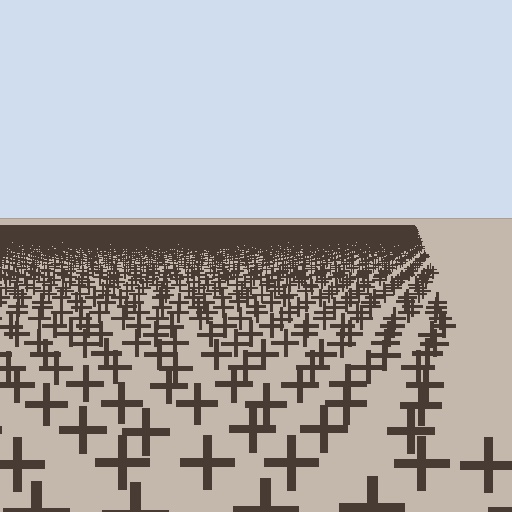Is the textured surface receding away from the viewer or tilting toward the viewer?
The surface is receding away from the viewer. Texture elements get smaller and denser toward the top.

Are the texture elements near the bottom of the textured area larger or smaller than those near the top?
Larger. Near the bottom, elements are closer to the viewer and appear at a bigger on-screen size.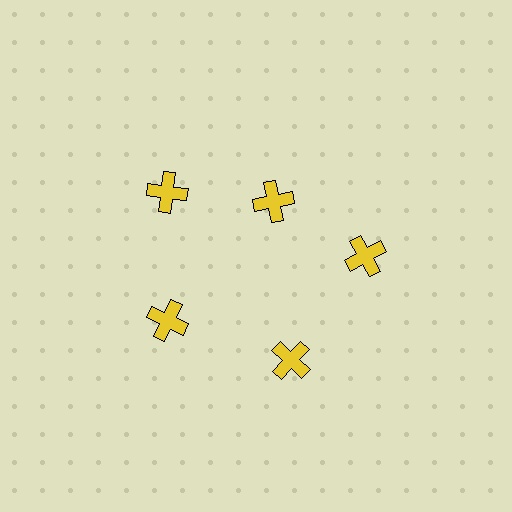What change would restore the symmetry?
The symmetry would be restored by moving it outward, back onto the ring so that all 5 crosses sit at equal angles and equal distance from the center.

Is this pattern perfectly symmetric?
No. The 5 yellow crosses are arranged in a ring, but one element near the 1 o'clock position is pulled inward toward the center, breaking the 5-fold rotational symmetry.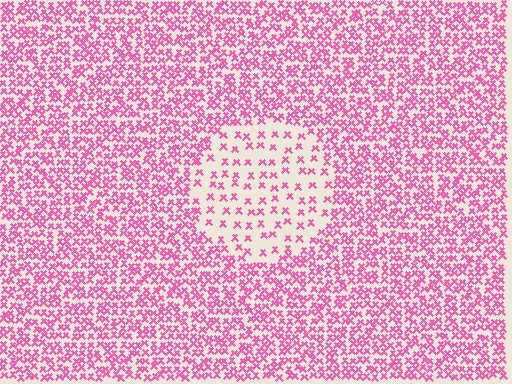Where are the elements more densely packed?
The elements are more densely packed outside the circle boundary.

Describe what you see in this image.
The image contains small pink elements arranged at two different densities. A circle-shaped region is visible where the elements are less densely packed than the surrounding area.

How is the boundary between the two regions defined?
The boundary is defined by a change in element density (approximately 2.6x ratio). All elements are the same color, size, and shape.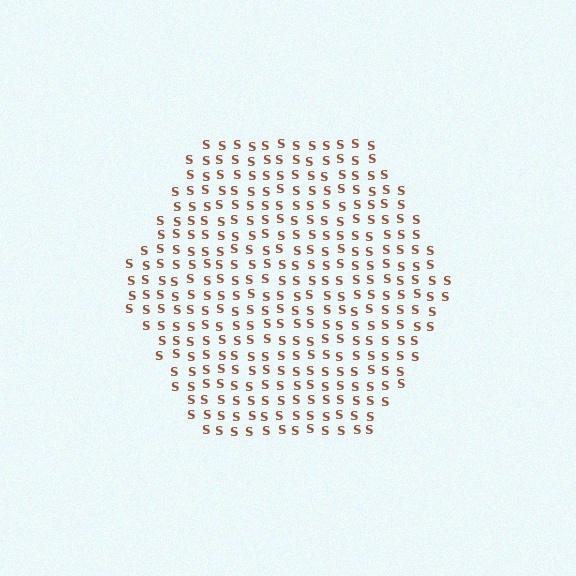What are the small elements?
The small elements are letter S's.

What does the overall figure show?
The overall figure shows a hexagon.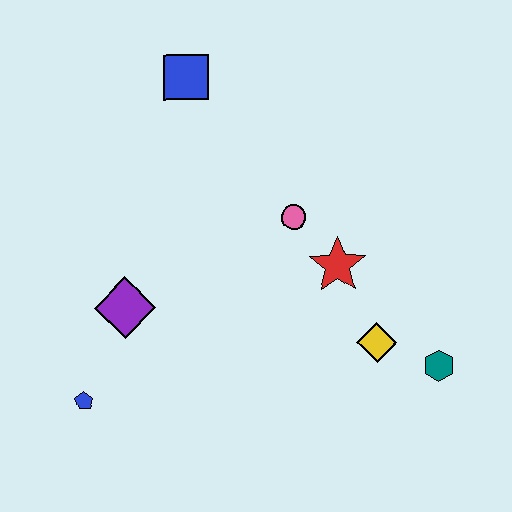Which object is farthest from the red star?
The blue pentagon is farthest from the red star.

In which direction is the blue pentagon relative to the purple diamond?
The blue pentagon is below the purple diamond.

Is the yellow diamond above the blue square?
No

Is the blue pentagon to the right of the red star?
No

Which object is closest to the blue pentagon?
The purple diamond is closest to the blue pentagon.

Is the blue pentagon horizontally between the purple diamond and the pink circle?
No